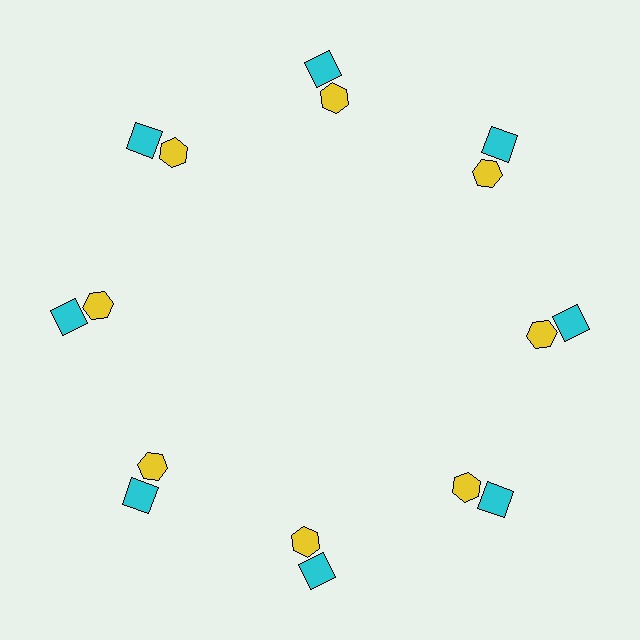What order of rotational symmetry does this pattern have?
This pattern has 8-fold rotational symmetry.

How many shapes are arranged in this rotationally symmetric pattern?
There are 16 shapes, arranged in 8 groups of 2.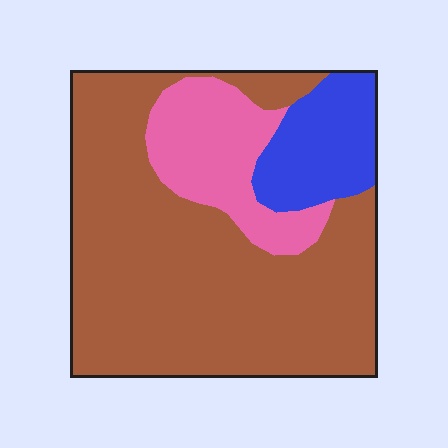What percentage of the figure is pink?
Pink takes up about one sixth (1/6) of the figure.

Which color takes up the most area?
Brown, at roughly 70%.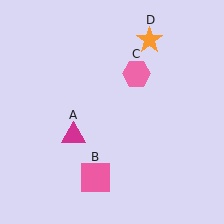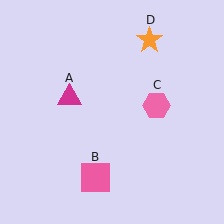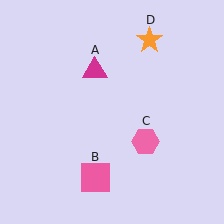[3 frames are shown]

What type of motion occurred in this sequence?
The magenta triangle (object A), pink hexagon (object C) rotated clockwise around the center of the scene.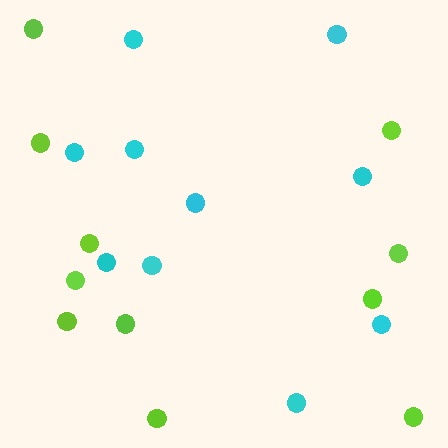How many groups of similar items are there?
There are 2 groups: one group of lime circles (11) and one group of cyan circles (10).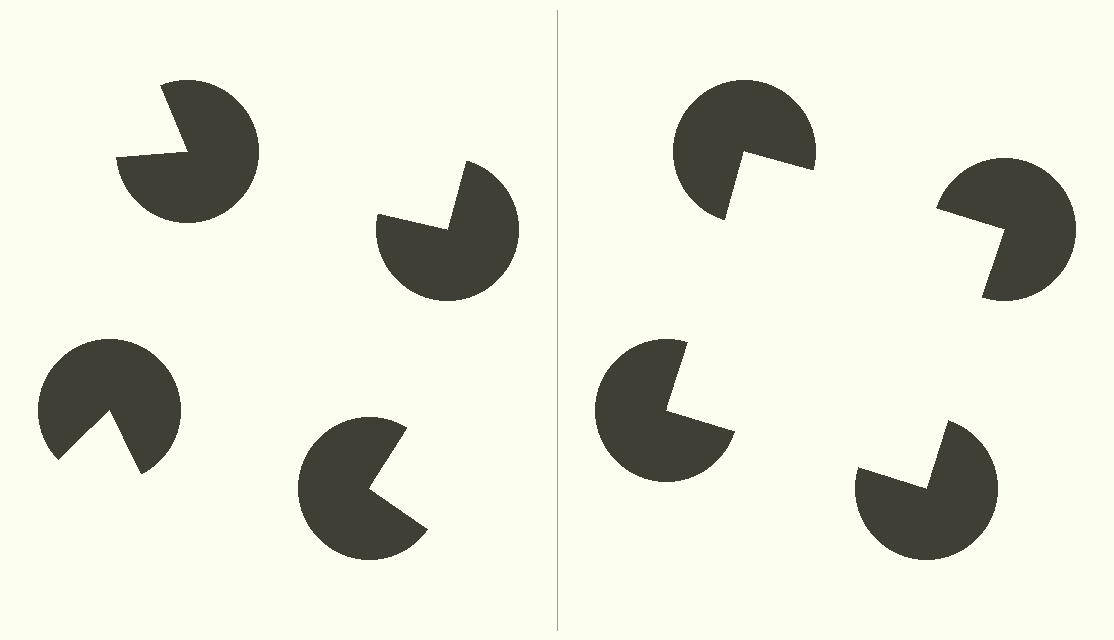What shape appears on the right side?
An illusory square.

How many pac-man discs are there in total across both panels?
8 — 4 on each side.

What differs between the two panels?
The pac-man discs are positioned identically on both sides; only the wedge orientations differ. On the right they align to a square; on the left they are misaligned.